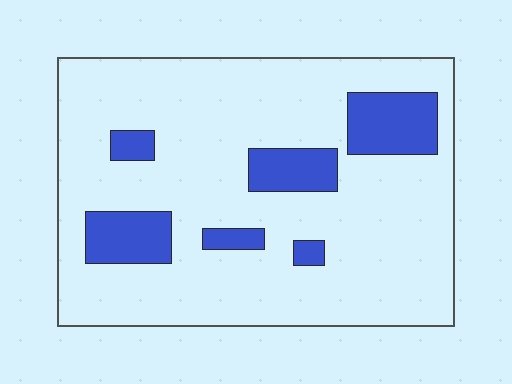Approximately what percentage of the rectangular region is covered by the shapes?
Approximately 15%.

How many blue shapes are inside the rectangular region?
6.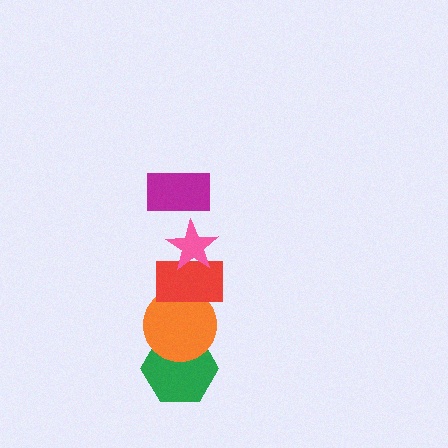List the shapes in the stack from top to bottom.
From top to bottom: the magenta rectangle, the pink star, the red rectangle, the orange circle, the green hexagon.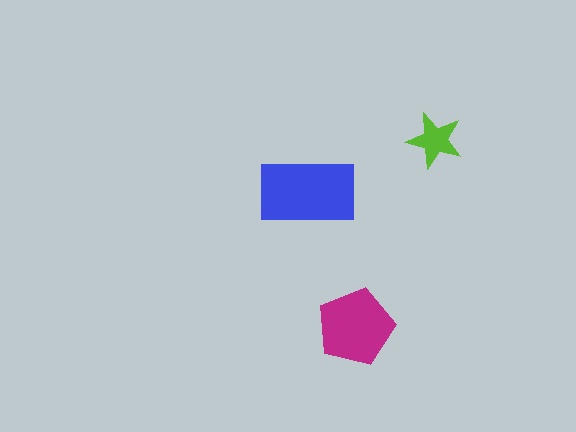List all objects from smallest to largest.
The lime star, the magenta pentagon, the blue rectangle.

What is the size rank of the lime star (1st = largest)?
3rd.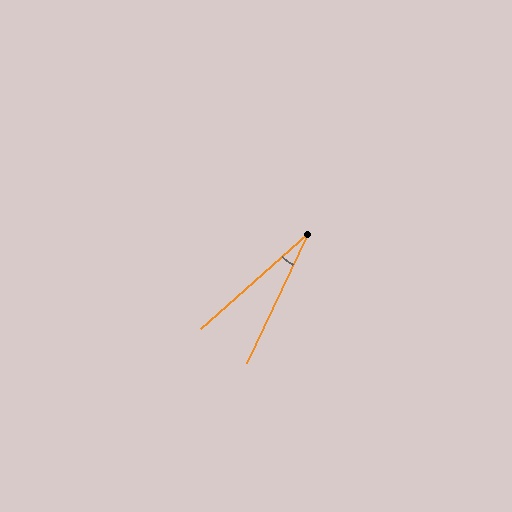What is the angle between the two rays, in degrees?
Approximately 23 degrees.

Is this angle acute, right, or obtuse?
It is acute.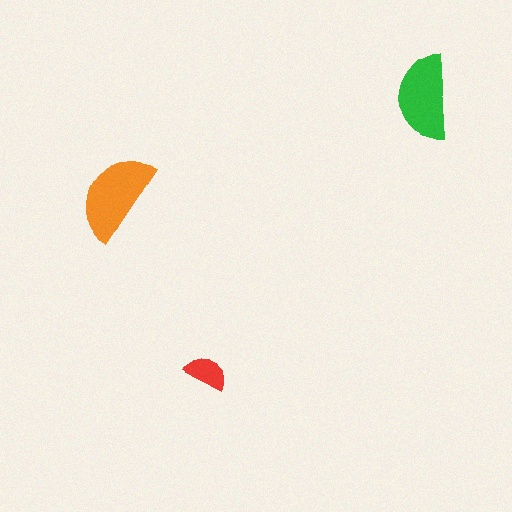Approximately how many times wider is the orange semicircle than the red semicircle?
About 2 times wider.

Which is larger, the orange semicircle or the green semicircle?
The orange one.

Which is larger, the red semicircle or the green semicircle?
The green one.